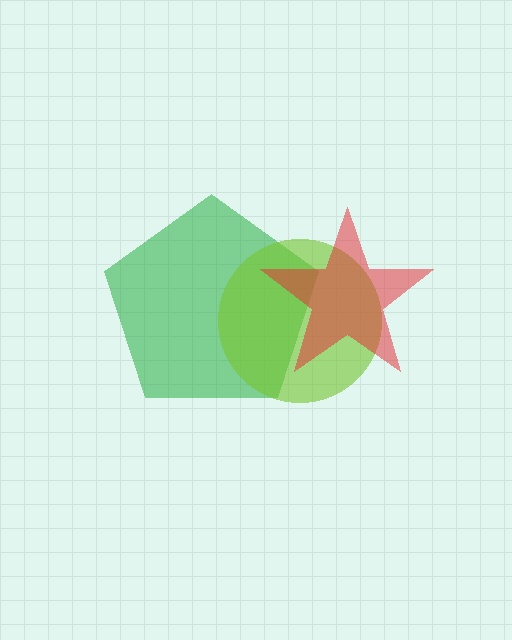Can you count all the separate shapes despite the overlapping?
Yes, there are 3 separate shapes.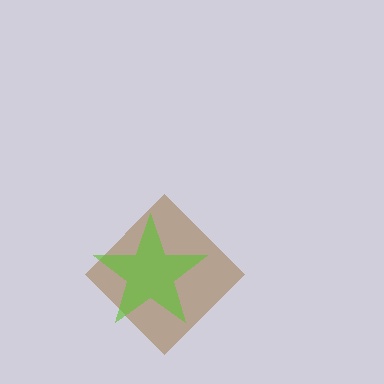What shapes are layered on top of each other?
The layered shapes are: a brown diamond, a lime star.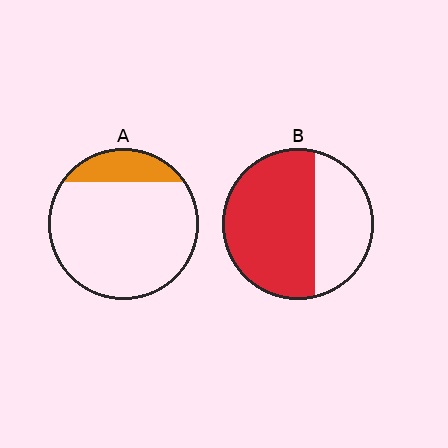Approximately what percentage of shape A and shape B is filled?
A is approximately 15% and B is approximately 65%.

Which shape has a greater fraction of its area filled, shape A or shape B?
Shape B.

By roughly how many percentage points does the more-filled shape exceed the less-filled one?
By roughly 45 percentage points (B over A).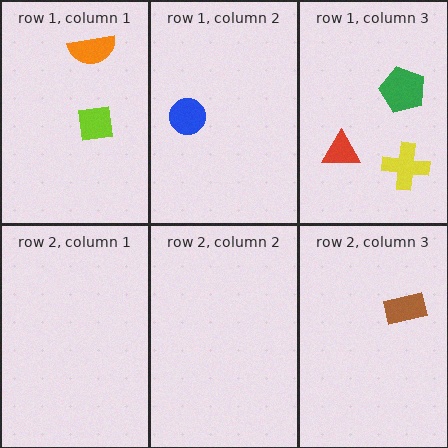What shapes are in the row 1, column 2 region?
The blue circle.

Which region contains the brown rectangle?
The row 2, column 3 region.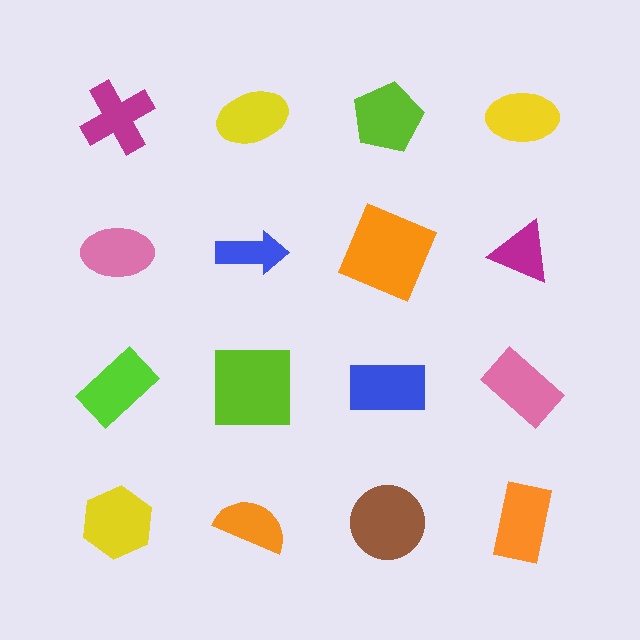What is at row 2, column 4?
A magenta triangle.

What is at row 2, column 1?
A pink ellipse.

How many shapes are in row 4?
4 shapes.